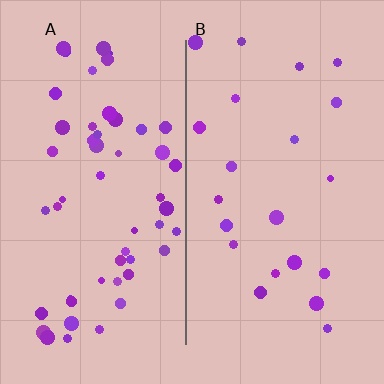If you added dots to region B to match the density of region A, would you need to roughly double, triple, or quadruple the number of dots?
Approximately double.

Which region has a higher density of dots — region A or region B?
A (the left).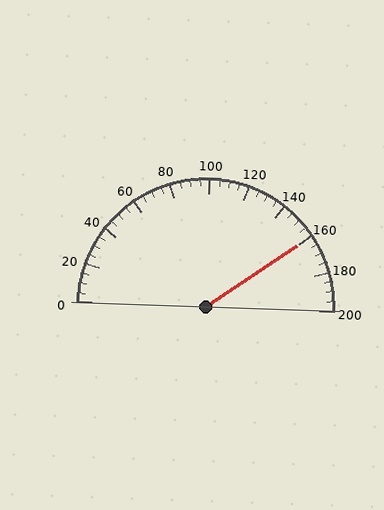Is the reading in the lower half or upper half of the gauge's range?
The reading is in the upper half of the range (0 to 200).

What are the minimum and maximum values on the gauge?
The gauge ranges from 0 to 200.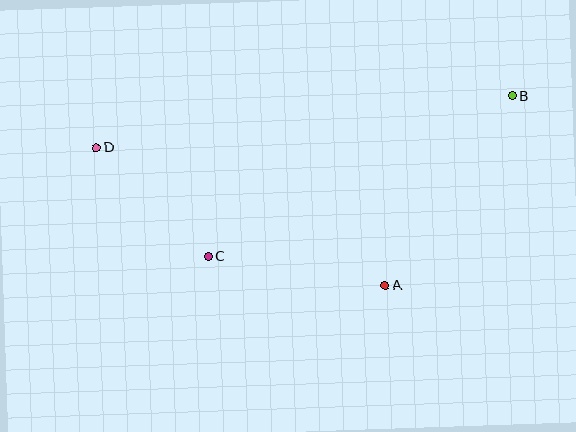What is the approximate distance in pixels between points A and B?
The distance between A and B is approximately 228 pixels.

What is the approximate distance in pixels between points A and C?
The distance between A and C is approximately 179 pixels.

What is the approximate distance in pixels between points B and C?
The distance between B and C is approximately 343 pixels.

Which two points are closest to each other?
Points C and D are closest to each other.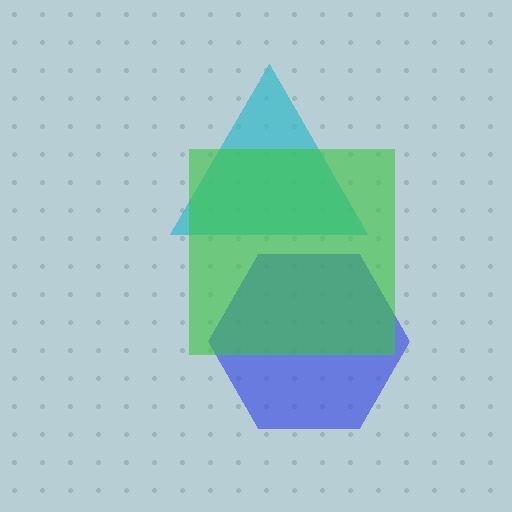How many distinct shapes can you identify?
There are 3 distinct shapes: a blue hexagon, a cyan triangle, a green square.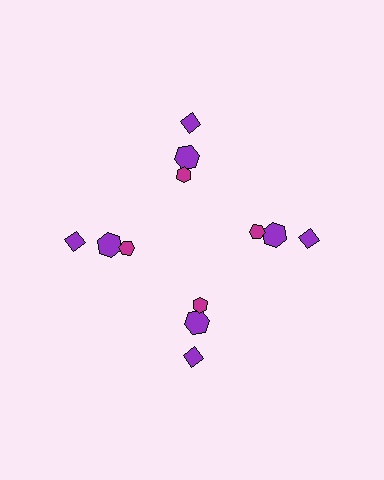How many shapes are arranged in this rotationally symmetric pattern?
There are 12 shapes, arranged in 4 groups of 3.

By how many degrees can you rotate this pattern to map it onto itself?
The pattern maps onto itself every 90 degrees of rotation.